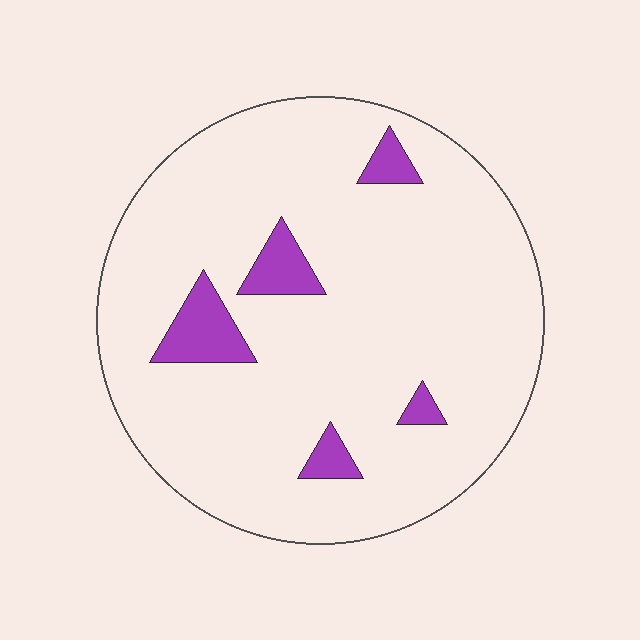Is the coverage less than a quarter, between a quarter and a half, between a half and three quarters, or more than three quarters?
Less than a quarter.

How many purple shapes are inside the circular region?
5.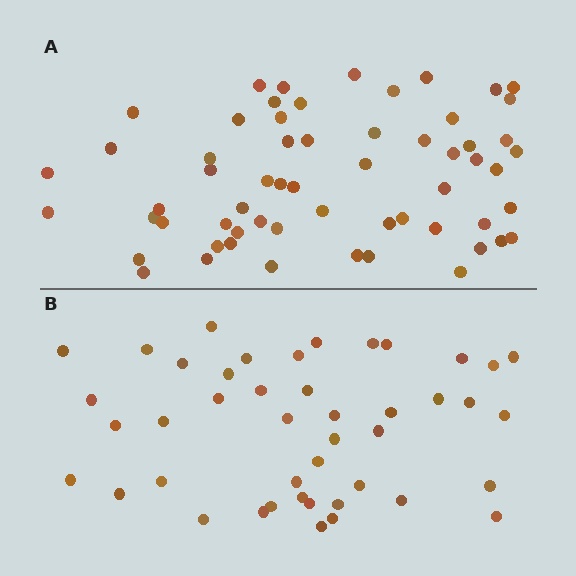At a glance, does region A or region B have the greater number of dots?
Region A (the top region) has more dots.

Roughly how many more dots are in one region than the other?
Region A has approximately 15 more dots than region B.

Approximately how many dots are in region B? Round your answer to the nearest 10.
About 40 dots. (The exact count is 44, which rounds to 40.)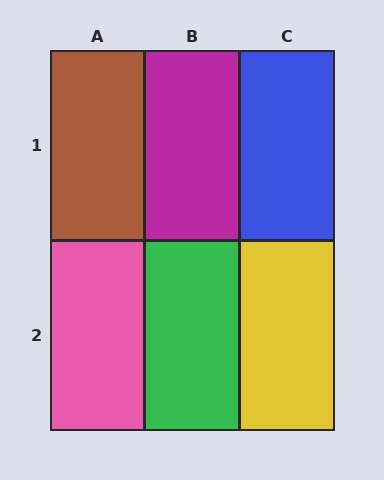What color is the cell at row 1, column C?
Blue.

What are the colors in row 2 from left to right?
Pink, green, yellow.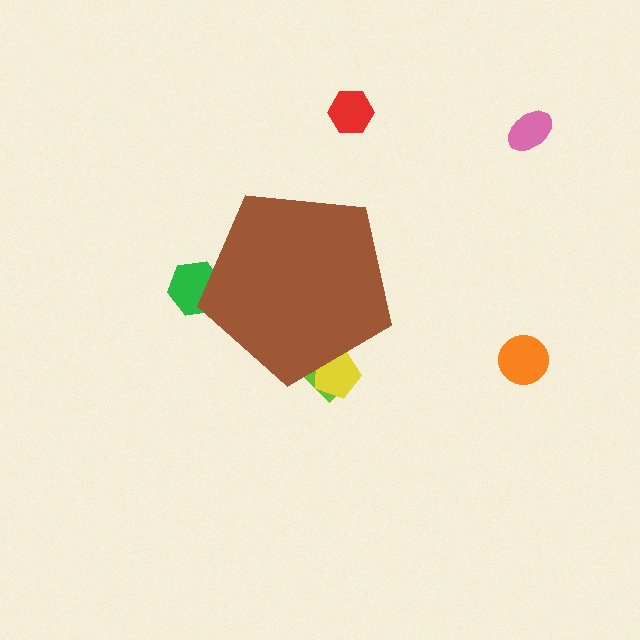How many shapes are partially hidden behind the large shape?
3 shapes are partially hidden.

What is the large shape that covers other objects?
A brown pentagon.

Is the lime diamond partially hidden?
Yes, the lime diamond is partially hidden behind the brown pentagon.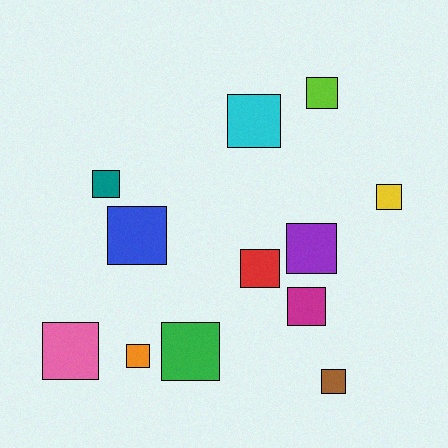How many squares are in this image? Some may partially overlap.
There are 12 squares.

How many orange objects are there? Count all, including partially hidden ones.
There is 1 orange object.